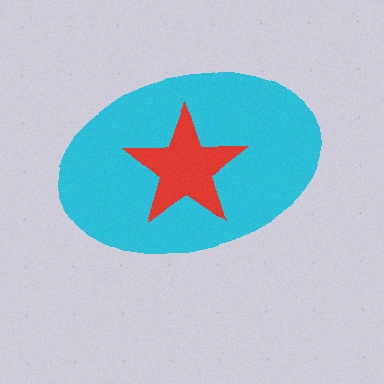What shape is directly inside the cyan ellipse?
The red star.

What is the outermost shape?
The cyan ellipse.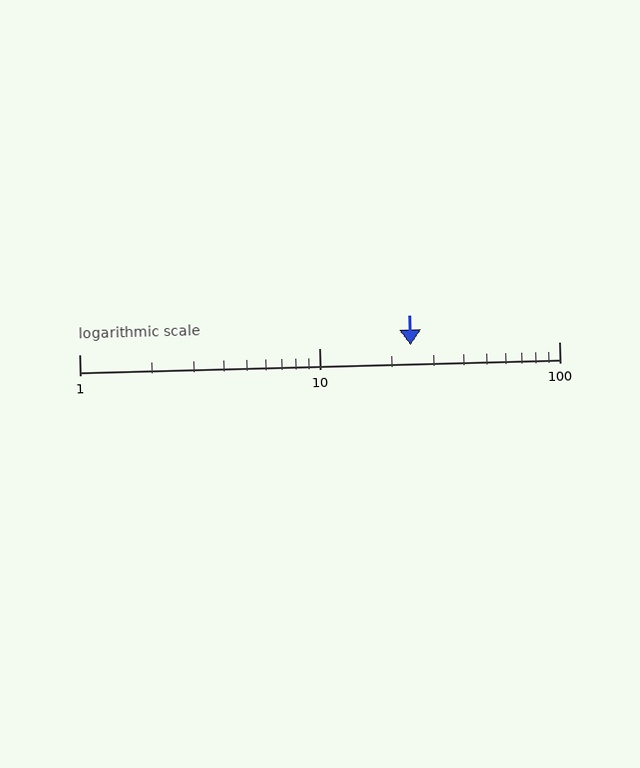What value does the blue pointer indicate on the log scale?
The pointer indicates approximately 24.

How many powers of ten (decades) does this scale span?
The scale spans 2 decades, from 1 to 100.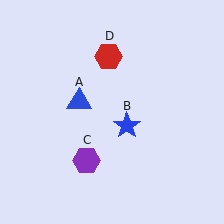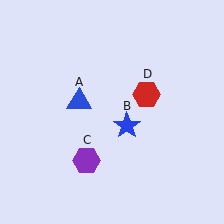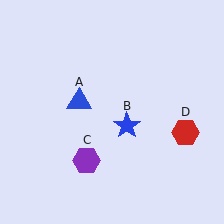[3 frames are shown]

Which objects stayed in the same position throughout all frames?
Blue triangle (object A) and blue star (object B) and purple hexagon (object C) remained stationary.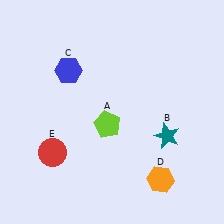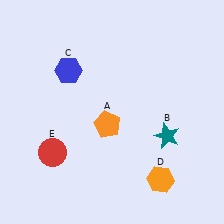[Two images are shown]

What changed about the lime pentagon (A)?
In Image 1, A is lime. In Image 2, it changed to orange.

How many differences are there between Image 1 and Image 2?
There is 1 difference between the two images.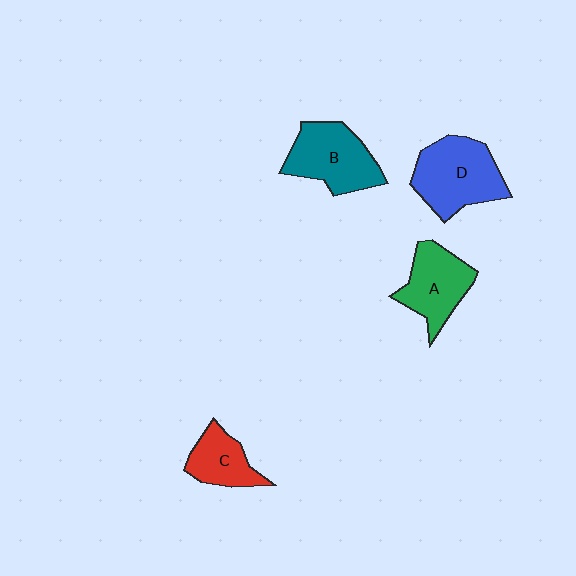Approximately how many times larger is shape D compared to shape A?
Approximately 1.3 times.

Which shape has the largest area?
Shape D (blue).